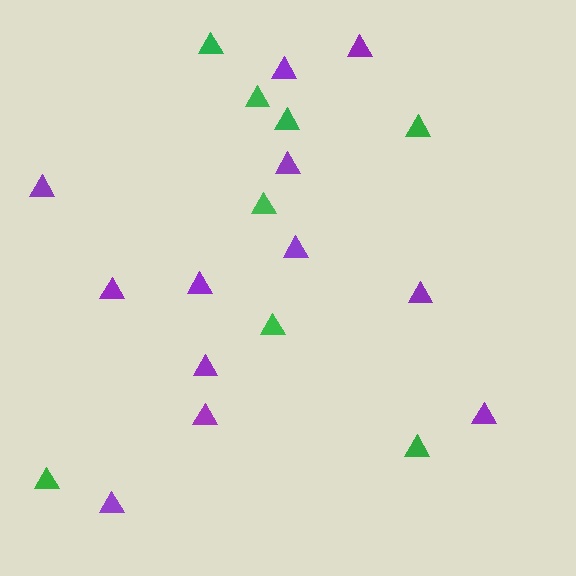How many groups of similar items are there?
There are 2 groups: one group of purple triangles (12) and one group of green triangles (8).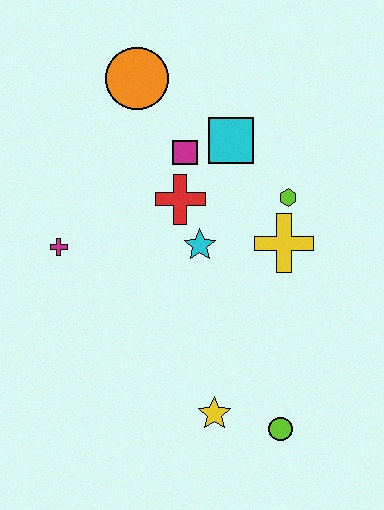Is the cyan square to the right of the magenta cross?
Yes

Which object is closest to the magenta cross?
The red cross is closest to the magenta cross.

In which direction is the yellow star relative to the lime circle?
The yellow star is to the left of the lime circle.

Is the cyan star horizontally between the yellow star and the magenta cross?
Yes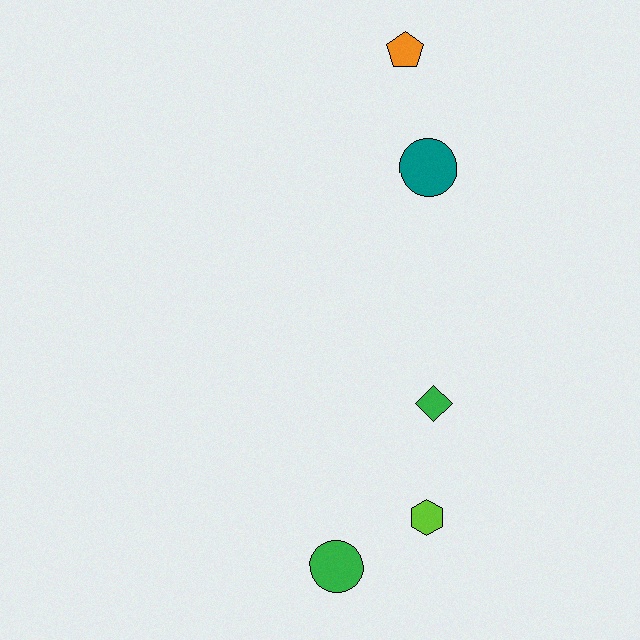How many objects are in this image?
There are 5 objects.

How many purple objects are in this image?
There are no purple objects.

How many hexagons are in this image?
There is 1 hexagon.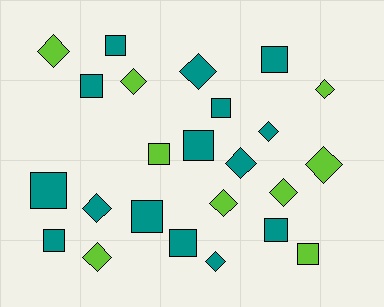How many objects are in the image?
There are 24 objects.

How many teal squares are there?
There are 10 teal squares.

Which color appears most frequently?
Teal, with 15 objects.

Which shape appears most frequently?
Diamond, with 12 objects.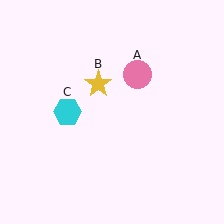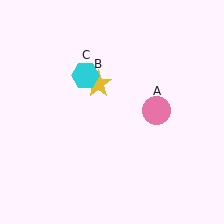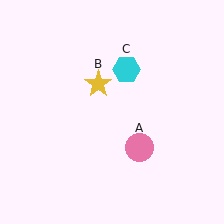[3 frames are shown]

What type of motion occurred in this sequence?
The pink circle (object A), cyan hexagon (object C) rotated clockwise around the center of the scene.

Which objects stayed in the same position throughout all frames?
Yellow star (object B) remained stationary.